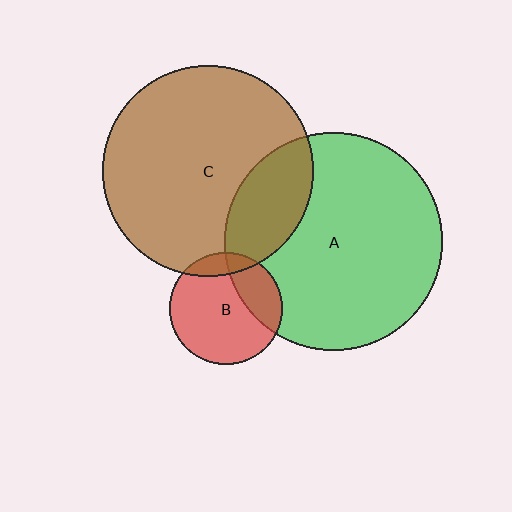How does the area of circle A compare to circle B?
Approximately 3.7 times.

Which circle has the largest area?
Circle A (green).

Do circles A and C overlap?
Yes.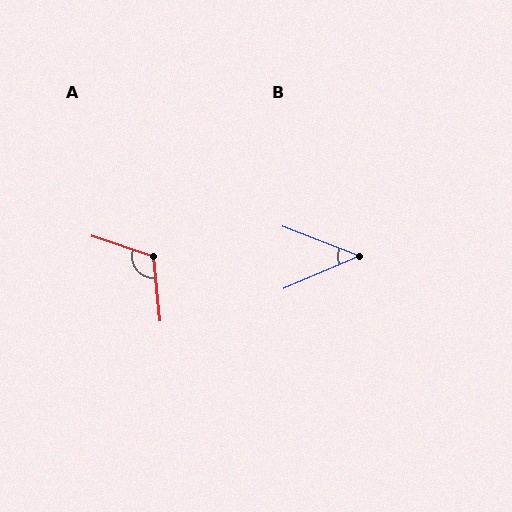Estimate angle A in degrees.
Approximately 114 degrees.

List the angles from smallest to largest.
B (44°), A (114°).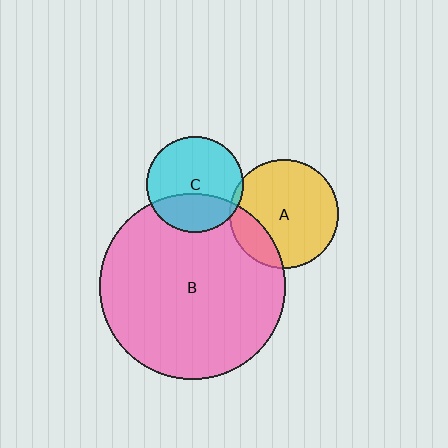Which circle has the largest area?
Circle B (pink).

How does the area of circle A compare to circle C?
Approximately 1.3 times.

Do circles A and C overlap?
Yes.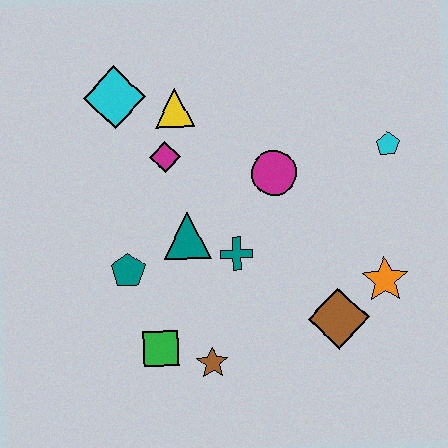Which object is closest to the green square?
The brown star is closest to the green square.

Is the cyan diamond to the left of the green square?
Yes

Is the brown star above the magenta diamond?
No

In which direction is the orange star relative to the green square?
The orange star is to the right of the green square.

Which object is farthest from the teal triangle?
The cyan pentagon is farthest from the teal triangle.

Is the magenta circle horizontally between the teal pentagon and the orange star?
Yes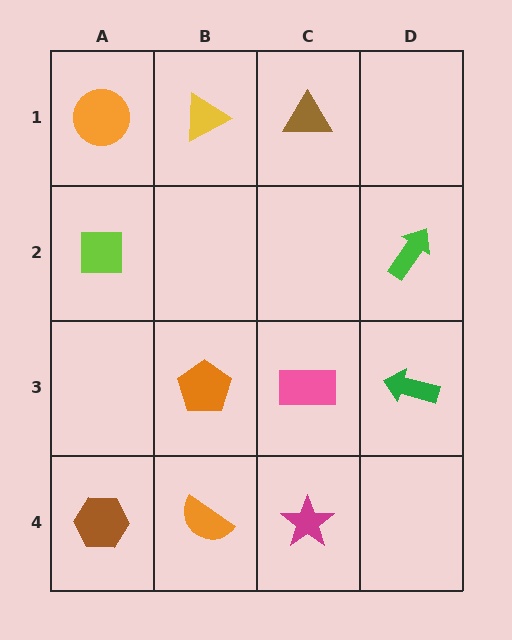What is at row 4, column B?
An orange semicircle.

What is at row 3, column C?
A pink rectangle.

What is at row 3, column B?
An orange pentagon.